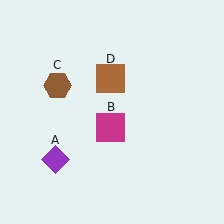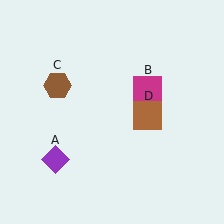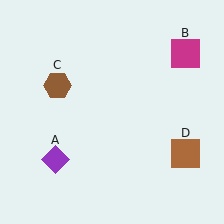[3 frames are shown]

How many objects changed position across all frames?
2 objects changed position: magenta square (object B), brown square (object D).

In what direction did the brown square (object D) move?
The brown square (object D) moved down and to the right.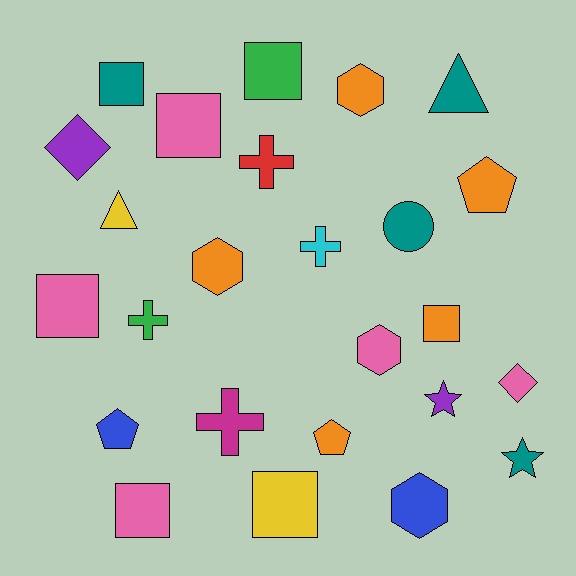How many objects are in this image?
There are 25 objects.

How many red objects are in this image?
There is 1 red object.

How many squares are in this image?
There are 7 squares.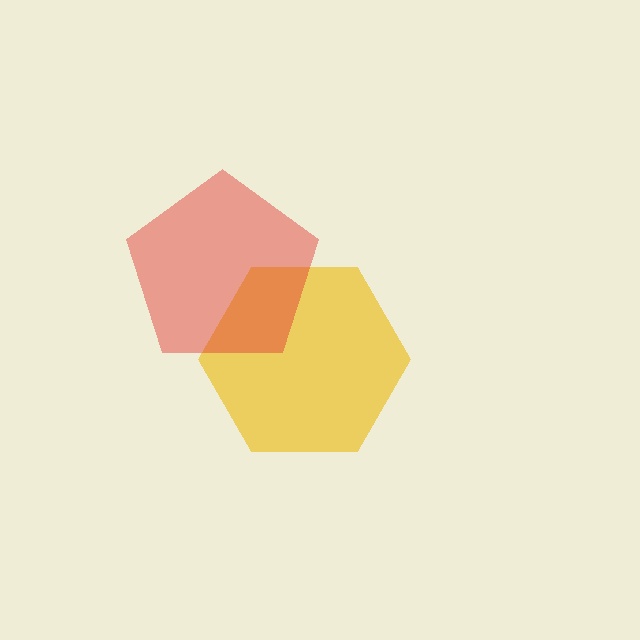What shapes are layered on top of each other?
The layered shapes are: a yellow hexagon, a red pentagon.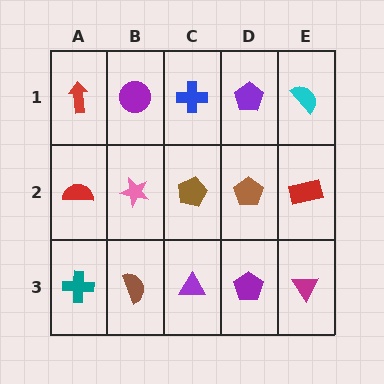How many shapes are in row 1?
5 shapes.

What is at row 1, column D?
A purple pentagon.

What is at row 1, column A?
A red arrow.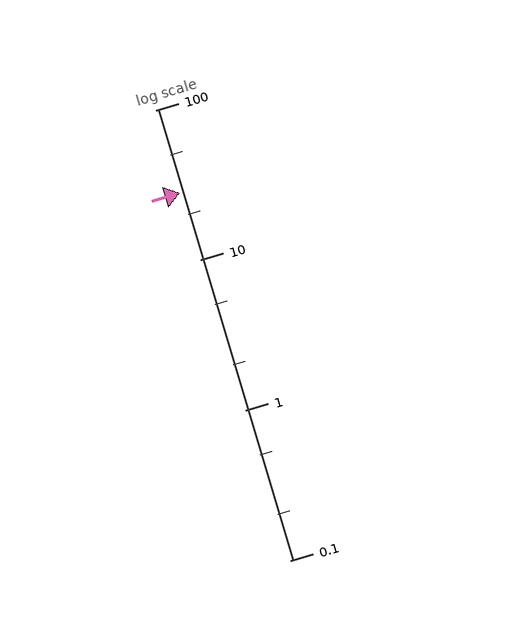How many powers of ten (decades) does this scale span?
The scale spans 3 decades, from 0.1 to 100.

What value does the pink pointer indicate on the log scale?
The pointer indicates approximately 28.